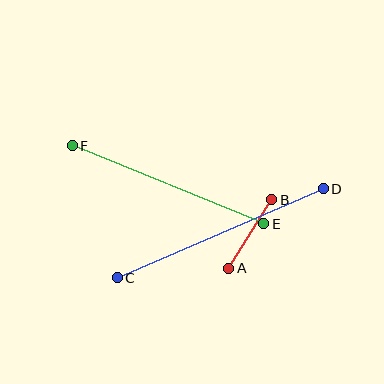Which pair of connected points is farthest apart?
Points C and D are farthest apart.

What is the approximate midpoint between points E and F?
The midpoint is at approximately (168, 185) pixels.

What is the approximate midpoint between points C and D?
The midpoint is at approximately (220, 233) pixels.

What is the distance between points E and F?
The distance is approximately 207 pixels.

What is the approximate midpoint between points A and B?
The midpoint is at approximately (250, 234) pixels.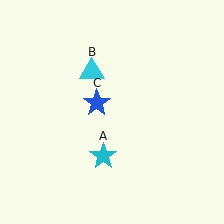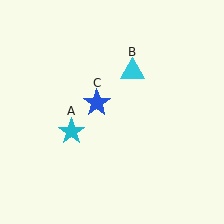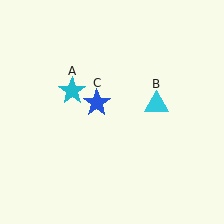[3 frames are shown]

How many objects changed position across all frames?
2 objects changed position: cyan star (object A), cyan triangle (object B).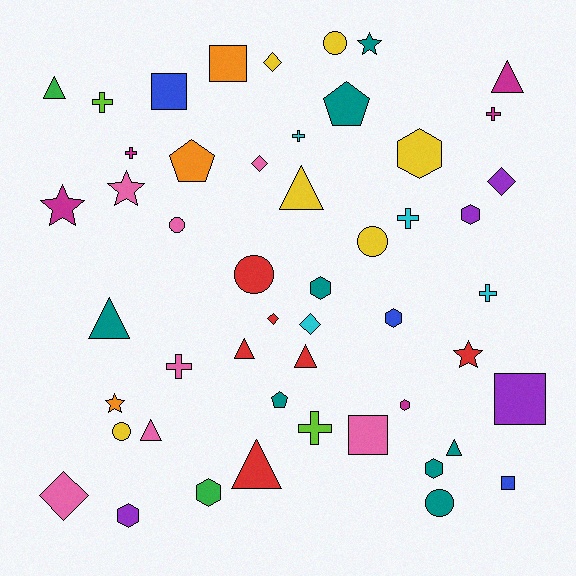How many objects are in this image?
There are 50 objects.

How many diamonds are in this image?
There are 6 diamonds.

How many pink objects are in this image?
There are 7 pink objects.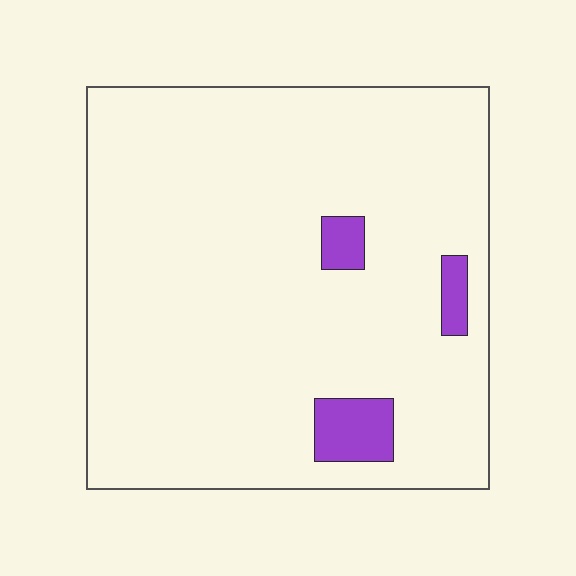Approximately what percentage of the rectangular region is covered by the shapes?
Approximately 5%.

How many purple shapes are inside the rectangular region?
3.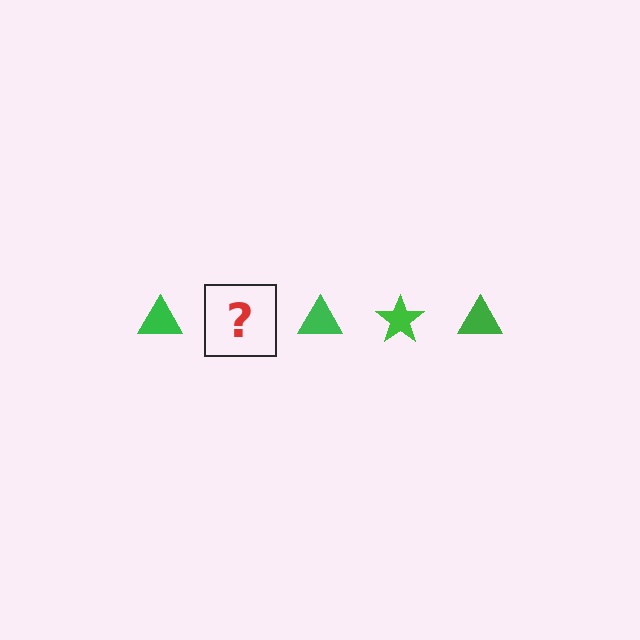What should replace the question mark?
The question mark should be replaced with a green star.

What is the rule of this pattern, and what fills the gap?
The rule is that the pattern cycles through triangle, star shapes in green. The gap should be filled with a green star.